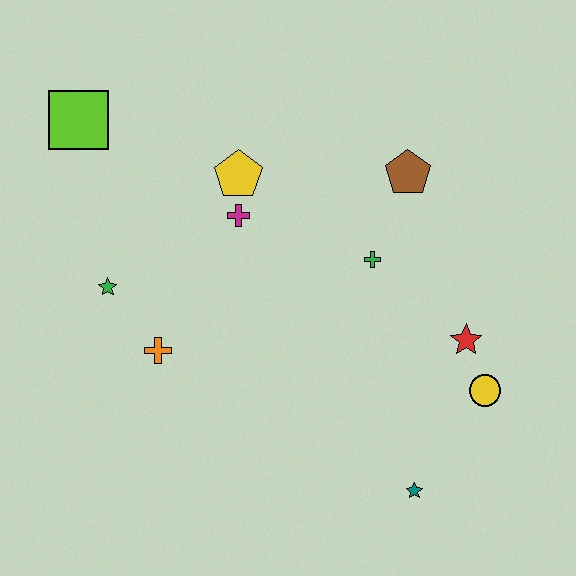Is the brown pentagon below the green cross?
No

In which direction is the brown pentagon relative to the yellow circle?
The brown pentagon is above the yellow circle.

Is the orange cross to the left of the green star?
No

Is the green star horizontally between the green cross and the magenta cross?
No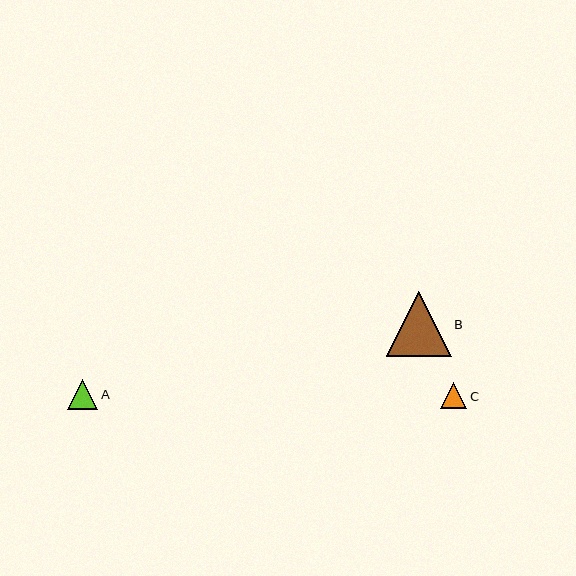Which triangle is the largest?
Triangle B is the largest with a size of approximately 65 pixels.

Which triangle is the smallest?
Triangle C is the smallest with a size of approximately 26 pixels.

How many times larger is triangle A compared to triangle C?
Triangle A is approximately 1.1 times the size of triangle C.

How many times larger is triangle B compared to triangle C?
Triangle B is approximately 2.5 times the size of triangle C.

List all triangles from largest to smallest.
From largest to smallest: B, A, C.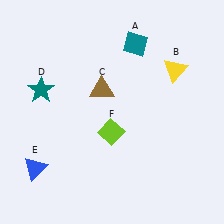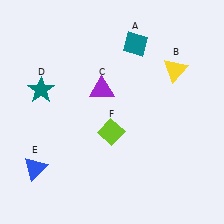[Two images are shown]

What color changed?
The triangle (C) changed from brown in Image 1 to purple in Image 2.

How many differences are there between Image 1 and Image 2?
There is 1 difference between the two images.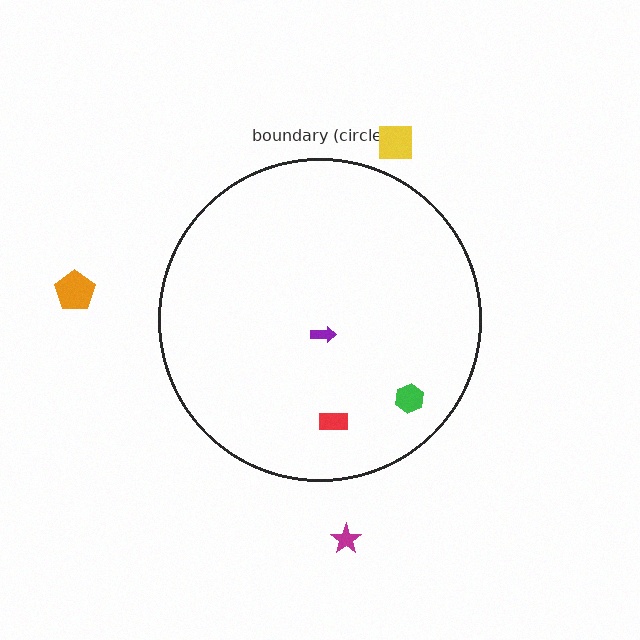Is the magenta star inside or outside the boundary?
Outside.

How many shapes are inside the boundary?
3 inside, 3 outside.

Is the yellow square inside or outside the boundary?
Outside.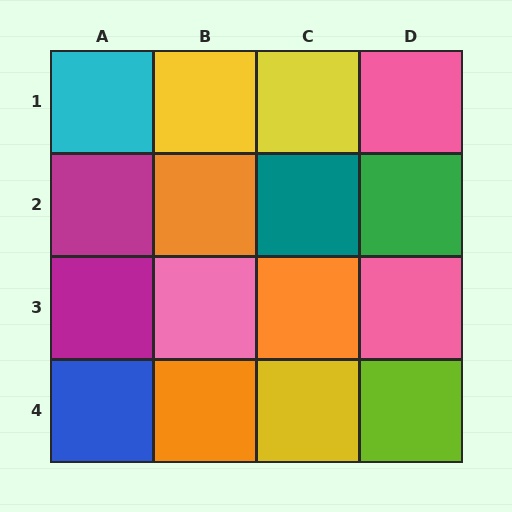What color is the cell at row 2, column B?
Orange.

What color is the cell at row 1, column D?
Pink.